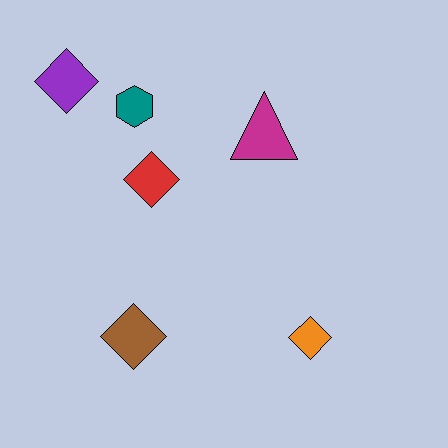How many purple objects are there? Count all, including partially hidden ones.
There is 1 purple object.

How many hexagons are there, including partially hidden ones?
There is 1 hexagon.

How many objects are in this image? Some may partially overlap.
There are 6 objects.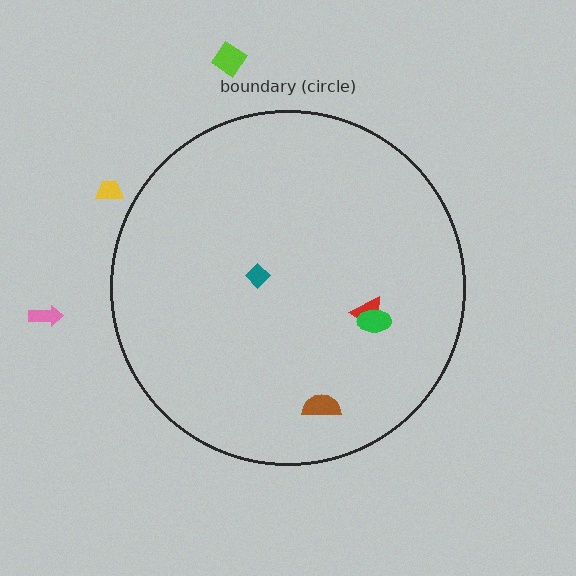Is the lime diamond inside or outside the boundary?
Outside.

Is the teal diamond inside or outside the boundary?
Inside.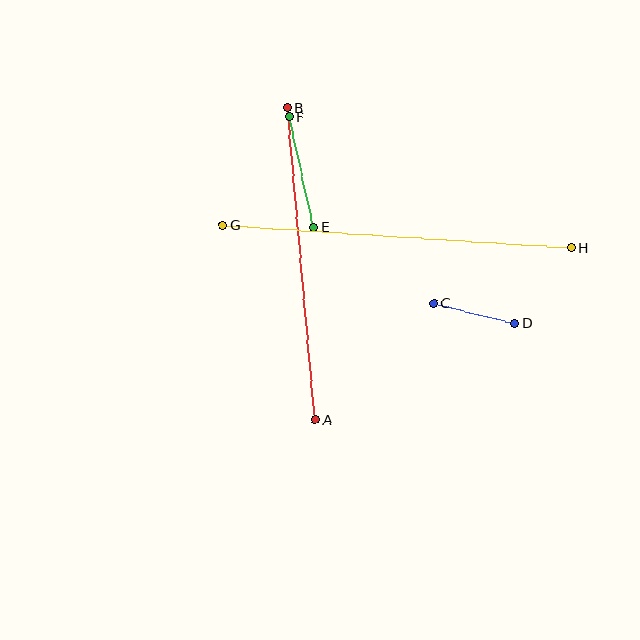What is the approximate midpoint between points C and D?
The midpoint is at approximately (474, 313) pixels.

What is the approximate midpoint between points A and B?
The midpoint is at approximately (301, 264) pixels.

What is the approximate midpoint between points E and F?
The midpoint is at approximately (302, 172) pixels.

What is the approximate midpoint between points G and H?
The midpoint is at approximately (397, 237) pixels.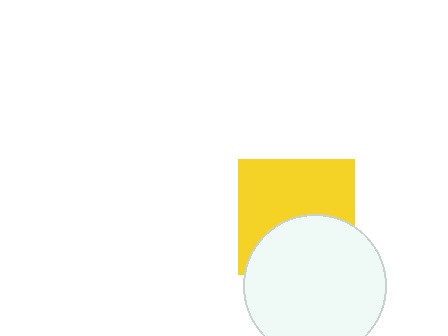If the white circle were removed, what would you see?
You would see the complete yellow square.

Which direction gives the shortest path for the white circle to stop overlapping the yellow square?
Moving down gives the shortest separation.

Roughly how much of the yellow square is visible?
About half of it is visible (roughly 59%).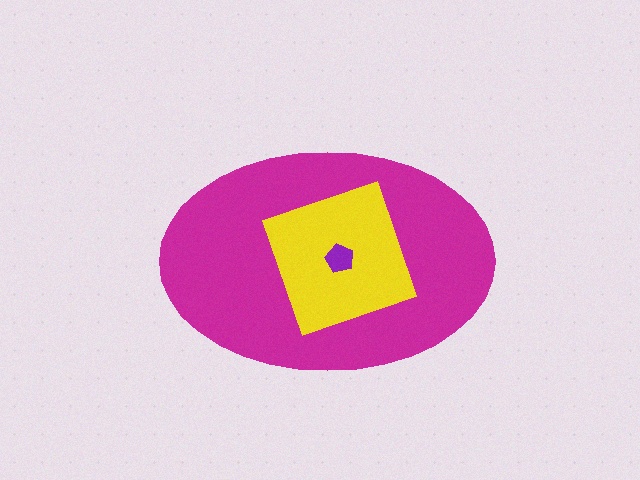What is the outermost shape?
The magenta ellipse.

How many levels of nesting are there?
3.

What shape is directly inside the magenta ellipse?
The yellow square.